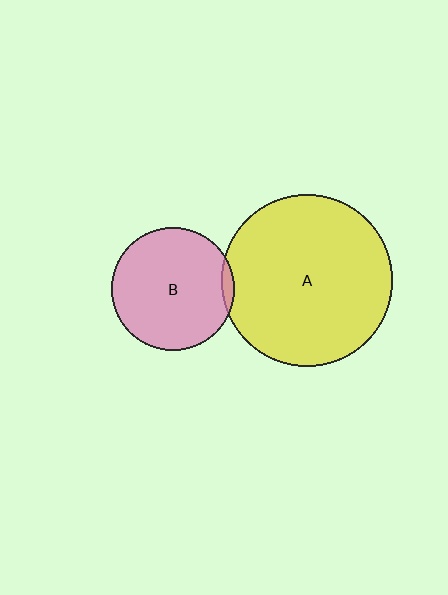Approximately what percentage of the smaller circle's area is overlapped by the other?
Approximately 5%.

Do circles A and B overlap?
Yes.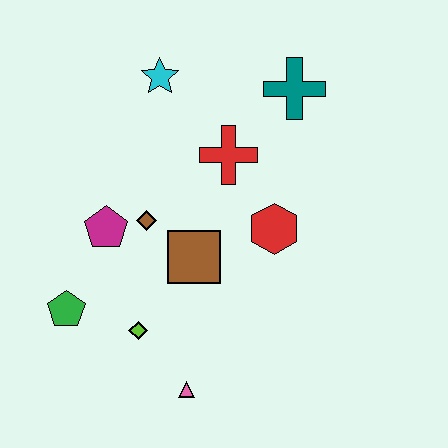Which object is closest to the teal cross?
The red cross is closest to the teal cross.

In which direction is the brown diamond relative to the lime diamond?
The brown diamond is above the lime diamond.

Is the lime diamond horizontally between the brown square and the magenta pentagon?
Yes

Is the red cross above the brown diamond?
Yes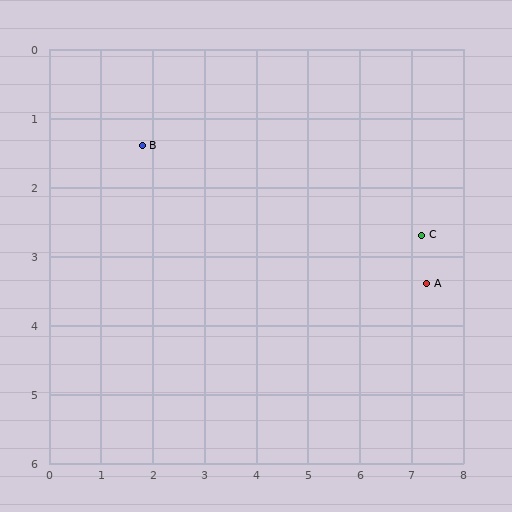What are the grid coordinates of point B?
Point B is at approximately (1.8, 1.4).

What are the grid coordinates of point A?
Point A is at approximately (7.3, 3.4).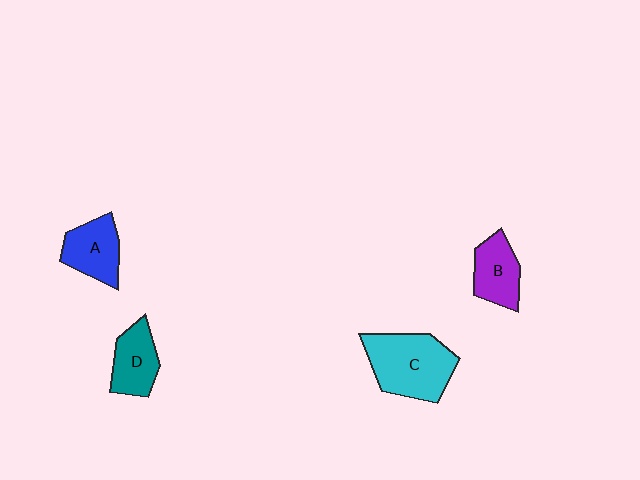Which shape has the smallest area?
Shape D (teal).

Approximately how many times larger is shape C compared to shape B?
Approximately 1.7 times.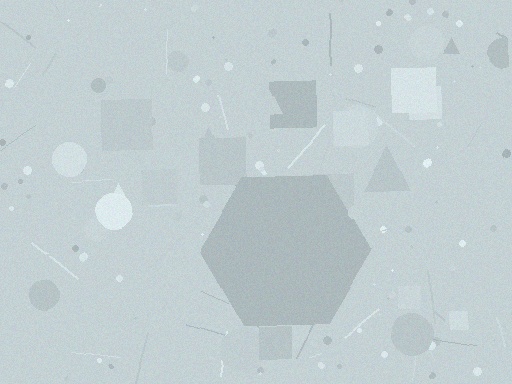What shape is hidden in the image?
A hexagon is hidden in the image.